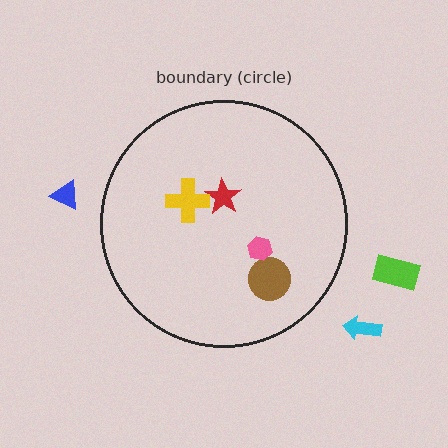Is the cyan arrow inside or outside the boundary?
Outside.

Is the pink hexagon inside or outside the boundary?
Inside.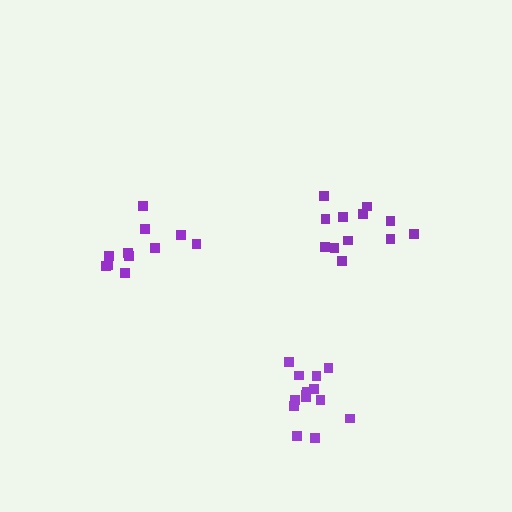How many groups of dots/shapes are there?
There are 3 groups.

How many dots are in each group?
Group 1: 14 dots, Group 2: 11 dots, Group 3: 12 dots (37 total).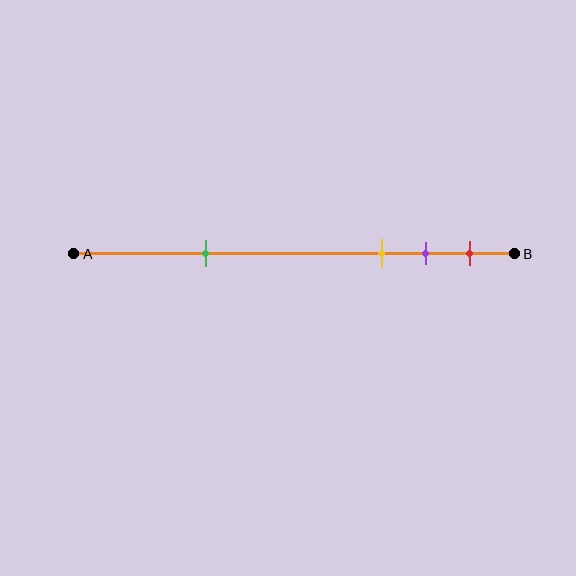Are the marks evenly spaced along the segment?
No, the marks are not evenly spaced.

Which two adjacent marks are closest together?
The purple and red marks are the closest adjacent pair.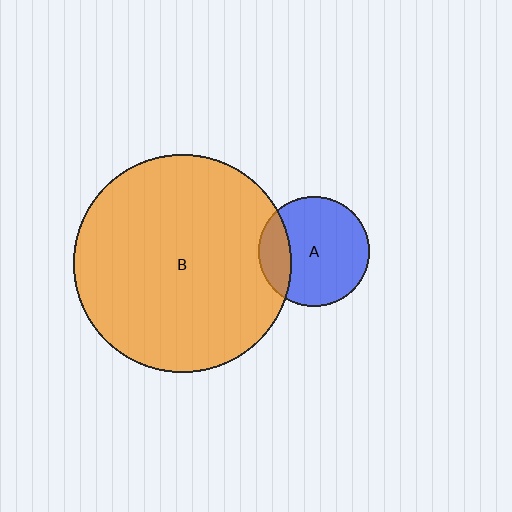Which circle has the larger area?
Circle B (orange).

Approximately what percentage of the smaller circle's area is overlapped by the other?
Approximately 20%.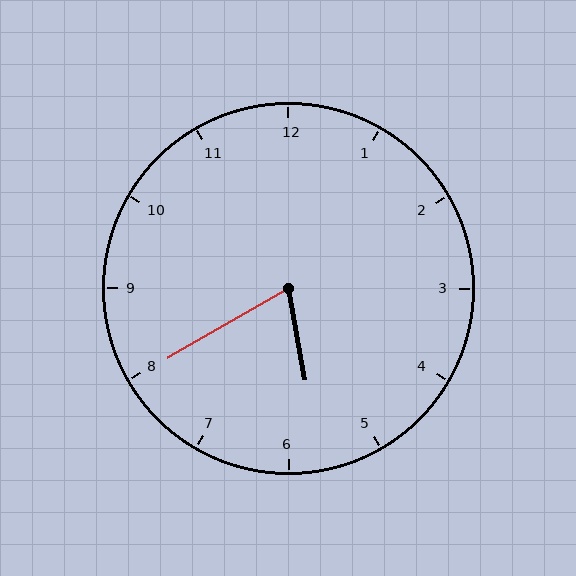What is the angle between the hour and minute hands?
Approximately 70 degrees.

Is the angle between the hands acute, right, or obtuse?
It is acute.